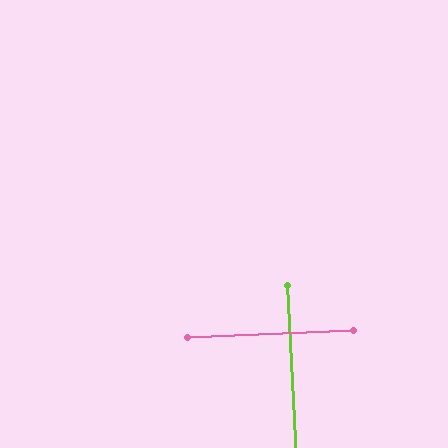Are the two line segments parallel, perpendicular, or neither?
Perpendicular — they meet at approximately 89°.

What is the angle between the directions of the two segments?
Approximately 89 degrees.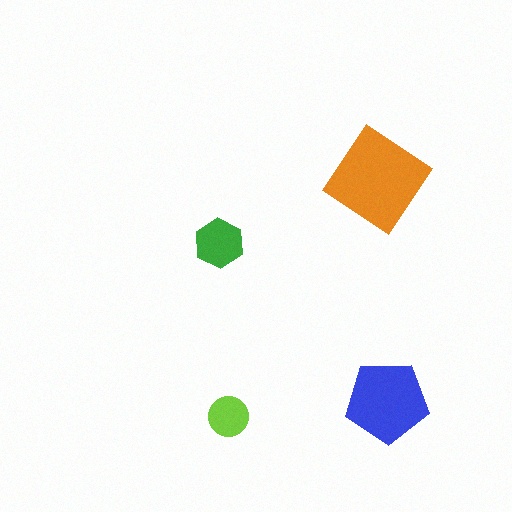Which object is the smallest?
The lime circle.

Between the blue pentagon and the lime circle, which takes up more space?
The blue pentagon.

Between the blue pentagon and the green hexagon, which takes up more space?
The blue pentagon.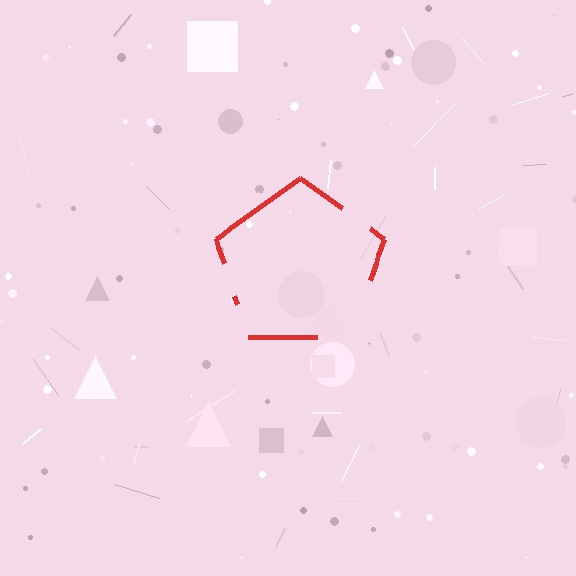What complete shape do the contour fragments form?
The contour fragments form a pentagon.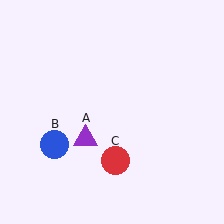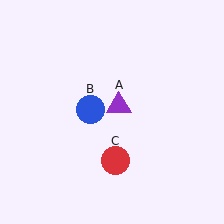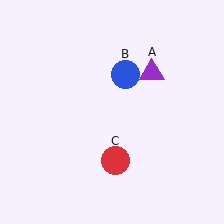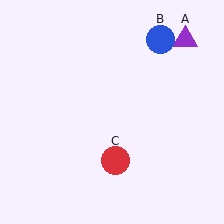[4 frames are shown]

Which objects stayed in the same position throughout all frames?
Red circle (object C) remained stationary.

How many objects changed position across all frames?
2 objects changed position: purple triangle (object A), blue circle (object B).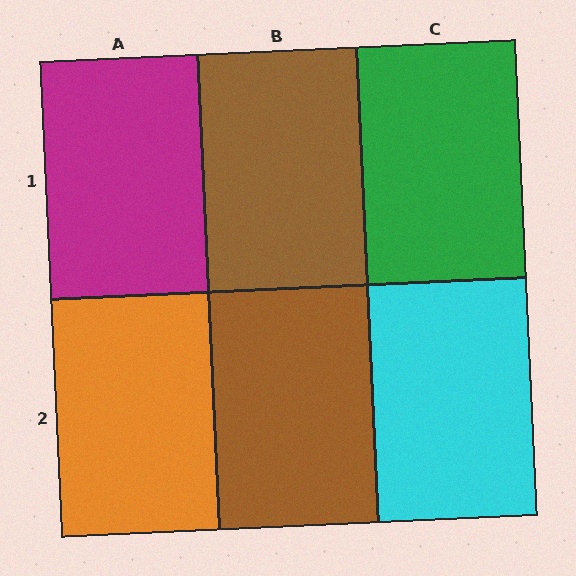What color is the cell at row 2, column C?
Cyan.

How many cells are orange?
1 cell is orange.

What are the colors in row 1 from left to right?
Magenta, brown, green.